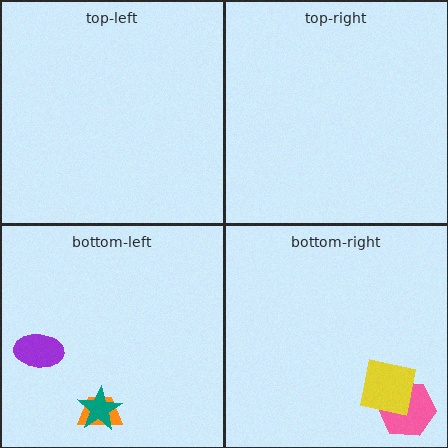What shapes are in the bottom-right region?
The pink hexagon, the yellow square.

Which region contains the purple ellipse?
The bottom-left region.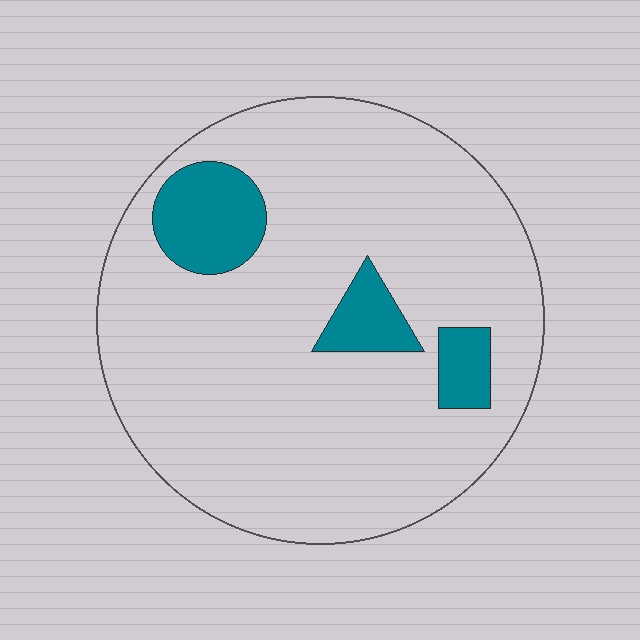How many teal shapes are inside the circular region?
3.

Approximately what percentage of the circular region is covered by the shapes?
Approximately 15%.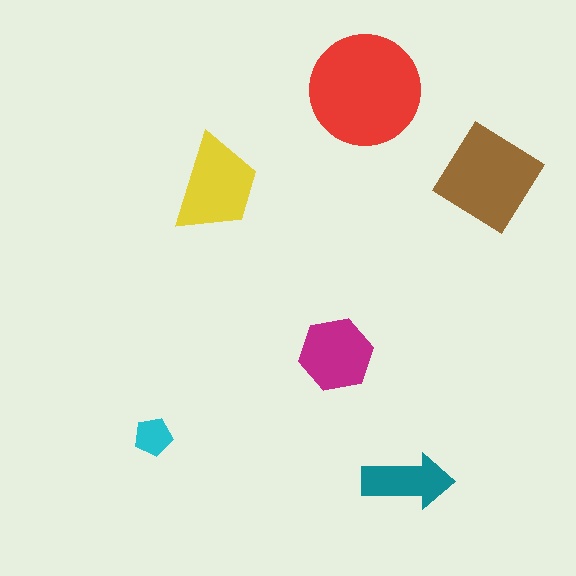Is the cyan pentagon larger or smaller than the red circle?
Smaller.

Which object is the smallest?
The cyan pentagon.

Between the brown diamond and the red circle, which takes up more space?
The red circle.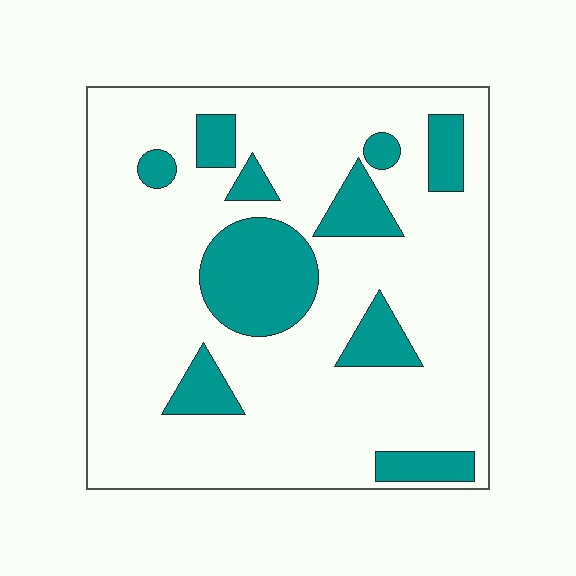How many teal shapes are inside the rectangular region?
10.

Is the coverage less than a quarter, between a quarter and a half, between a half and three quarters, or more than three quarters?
Less than a quarter.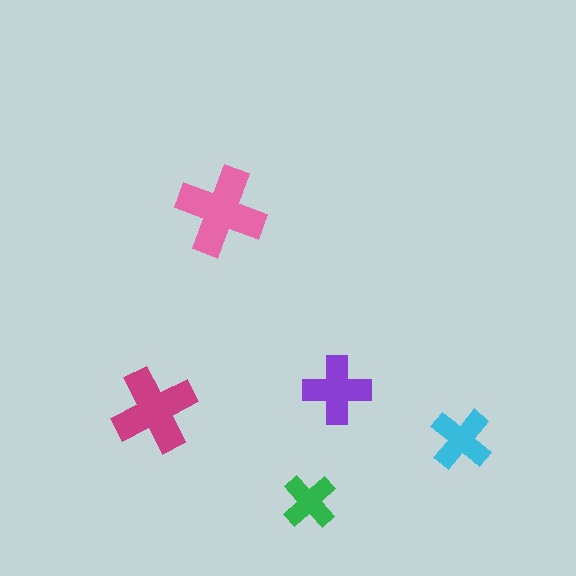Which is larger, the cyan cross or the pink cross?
The pink one.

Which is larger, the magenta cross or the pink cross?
The pink one.